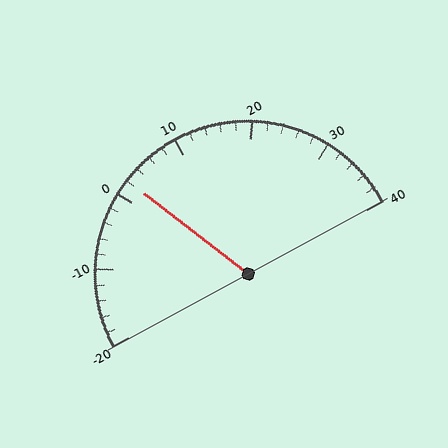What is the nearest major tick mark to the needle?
The nearest major tick mark is 0.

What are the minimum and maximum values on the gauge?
The gauge ranges from -20 to 40.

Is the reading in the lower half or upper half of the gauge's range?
The reading is in the lower half of the range (-20 to 40).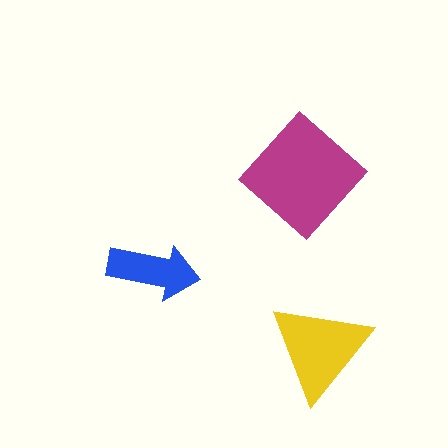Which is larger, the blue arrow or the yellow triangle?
The yellow triangle.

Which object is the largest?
The magenta diamond.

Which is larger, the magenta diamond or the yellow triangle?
The magenta diamond.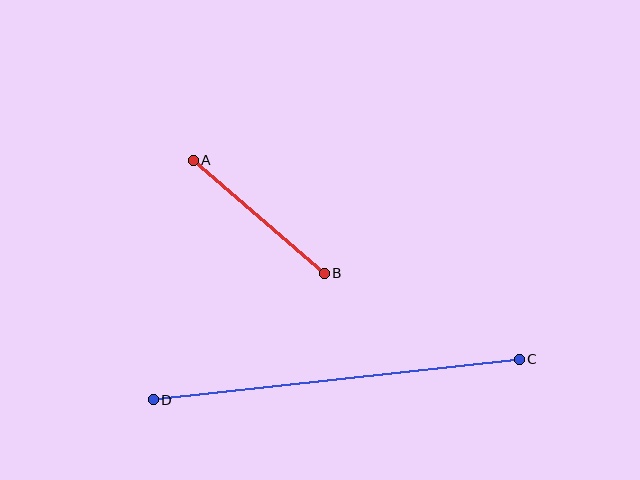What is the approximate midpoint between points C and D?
The midpoint is at approximately (336, 379) pixels.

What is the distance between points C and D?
The distance is approximately 368 pixels.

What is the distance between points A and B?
The distance is approximately 173 pixels.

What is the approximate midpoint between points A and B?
The midpoint is at approximately (259, 217) pixels.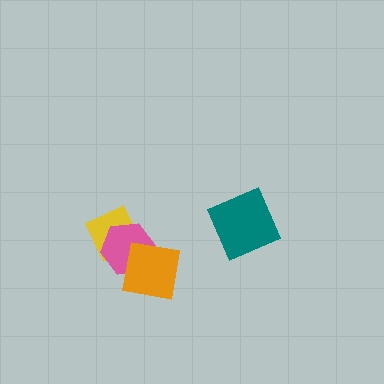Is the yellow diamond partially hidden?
Yes, it is partially covered by another shape.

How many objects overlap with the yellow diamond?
2 objects overlap with the yellow diamond.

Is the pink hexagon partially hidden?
Yes, it is partially covered by another shape.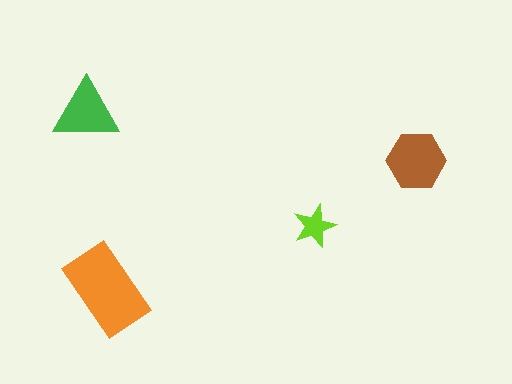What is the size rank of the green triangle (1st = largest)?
3rd.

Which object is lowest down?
The orange rectangle is bottommost.